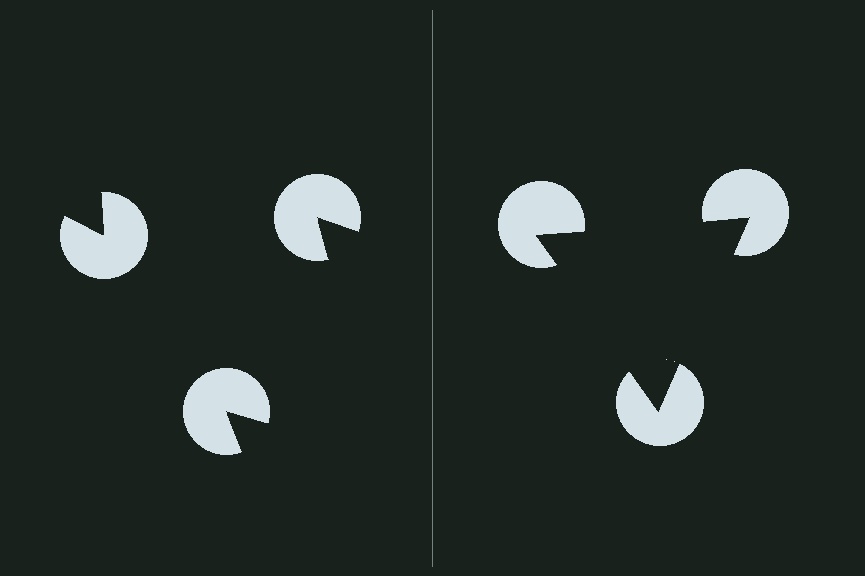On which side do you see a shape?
An illusory triangle appears on the right side. On the left side the wedge cuts are rotated, so no coherent shape forms.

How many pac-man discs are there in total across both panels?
6 — 3 on each side.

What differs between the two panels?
The pac-man discs are positioned identically on both sides; only the wedge orientations differ. On the right they align to a triangle; on the left they are misaligned.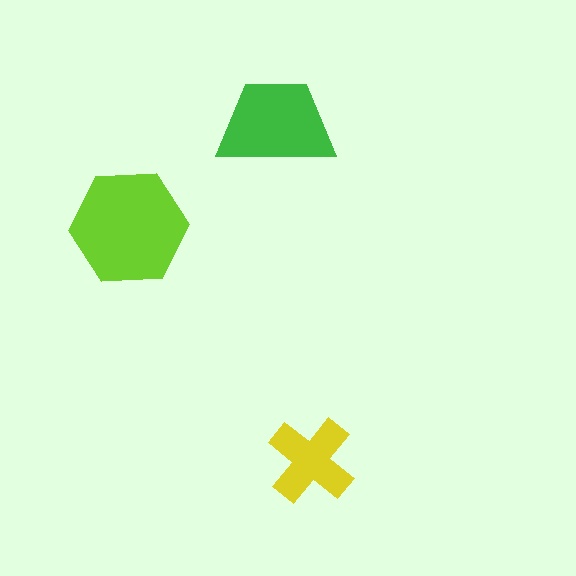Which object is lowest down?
The yellow cross is bottommost.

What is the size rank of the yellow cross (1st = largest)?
3rd.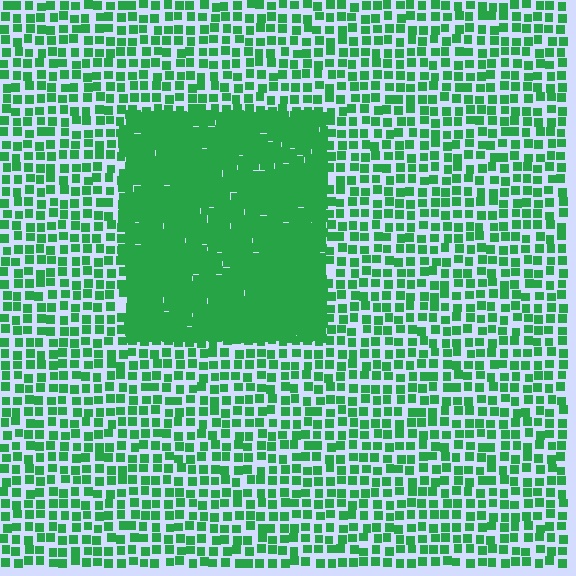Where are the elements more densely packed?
The elements are more densely packed inside the rectangle boundary.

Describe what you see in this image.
The image contains small green elements arranged at two different densities. A rectangle-shaped region is visible where the elements are more densely packed than the surrounding area.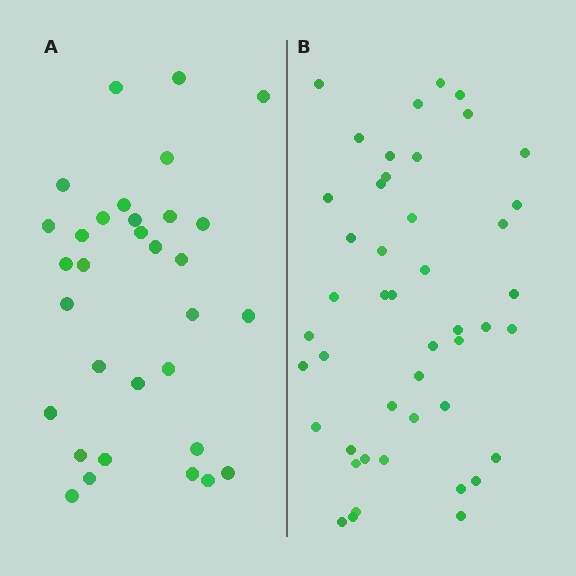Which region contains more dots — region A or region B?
Region B (the right region) has more dots.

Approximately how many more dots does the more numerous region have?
Region B has approximately 15 more dots than region A.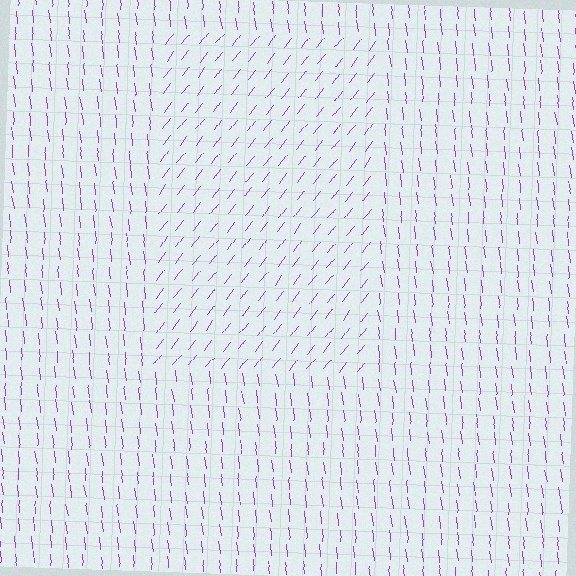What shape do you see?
I see a rectangle.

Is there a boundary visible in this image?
Yes, there is a texture boundary formed by a change in line orientation.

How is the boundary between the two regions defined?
The boundary is defined purely by a change in line orientation (approximately 45 degrees difference). All lines are the same color and thickness.